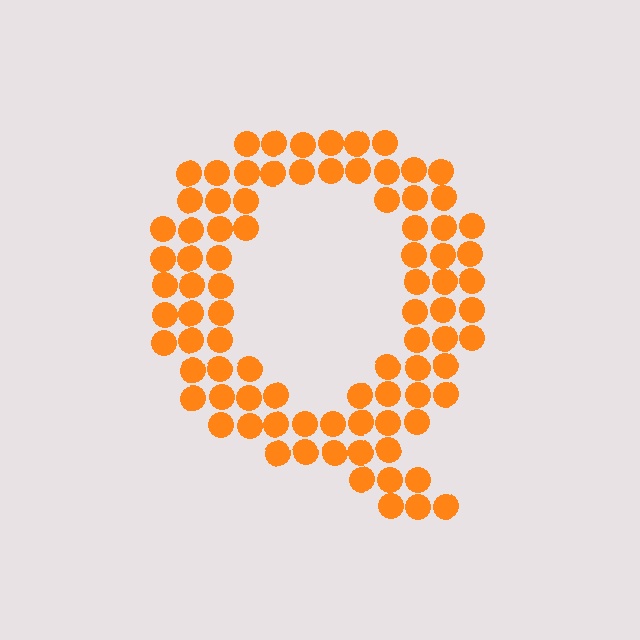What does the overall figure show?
The overall figure shows the letter Q.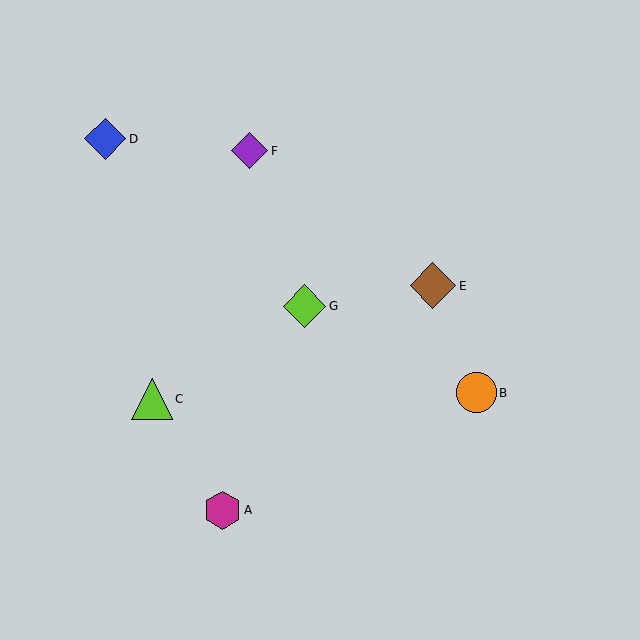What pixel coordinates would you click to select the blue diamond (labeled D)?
Click at (105, 139) to select the blue diamond D.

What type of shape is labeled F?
Shape F is a purple diamond.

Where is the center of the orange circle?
The center of the orange circle is at (476, 393).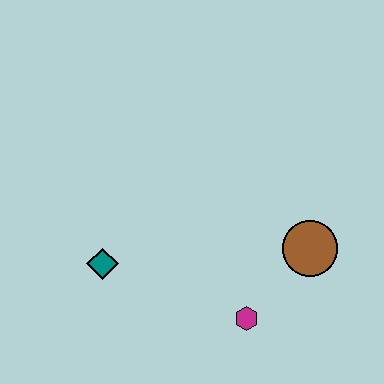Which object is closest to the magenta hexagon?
The brown circle is closest to the magenta hexagon.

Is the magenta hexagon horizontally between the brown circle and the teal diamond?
Yes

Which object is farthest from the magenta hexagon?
The teal diamond is farthest from the magenta hexagon.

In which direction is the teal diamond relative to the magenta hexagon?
The teal diamond is to the left of the magenta hexagon.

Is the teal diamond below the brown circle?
Yes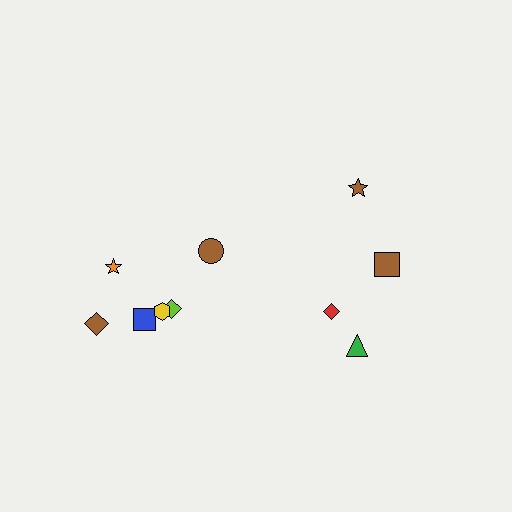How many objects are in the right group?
There are 4 objects.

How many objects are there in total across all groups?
There are 10 objects.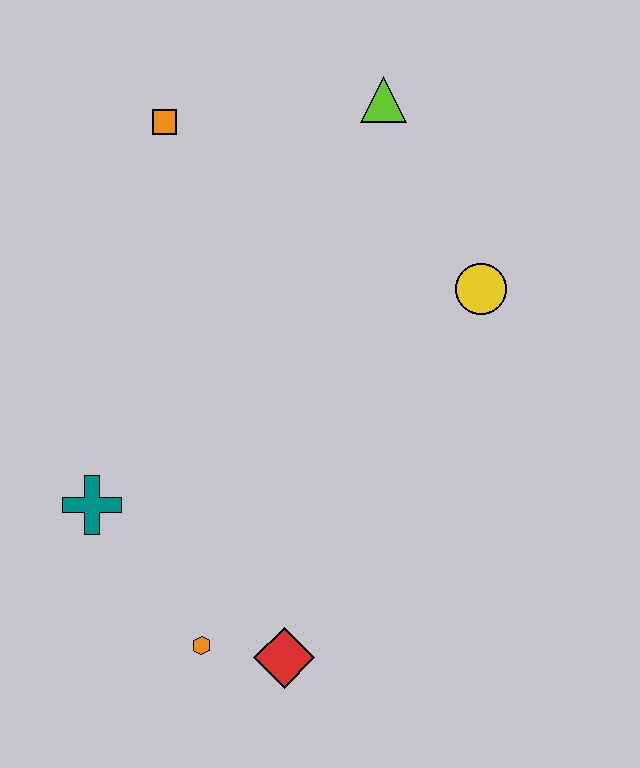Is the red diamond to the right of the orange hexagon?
Yes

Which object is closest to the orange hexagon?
The red diamond is closest to the orange hexagon.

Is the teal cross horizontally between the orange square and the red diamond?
No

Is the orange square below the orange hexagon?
No